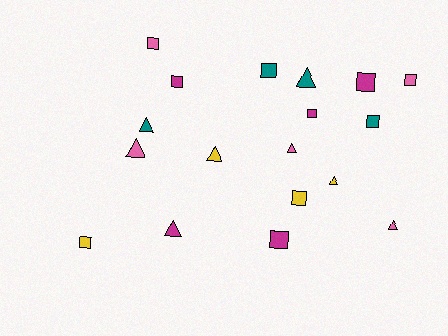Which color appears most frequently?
Pink, with 5 objects.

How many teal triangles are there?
There are 2 teal triangles.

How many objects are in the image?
There are 18 objects.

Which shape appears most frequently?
Square, with 10 objects.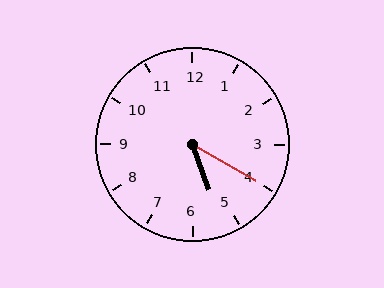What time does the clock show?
5:20.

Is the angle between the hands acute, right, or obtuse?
It is acute.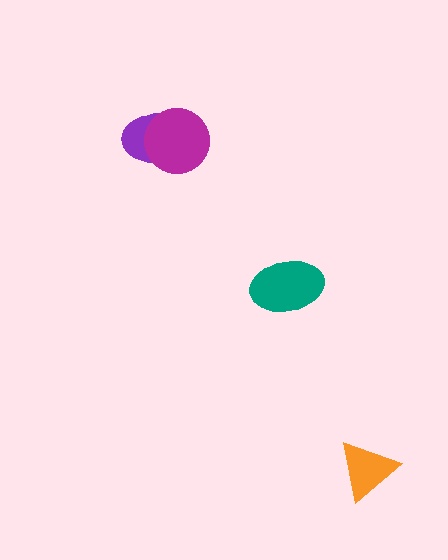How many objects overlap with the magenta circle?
1 object overlaps with the magenta circle.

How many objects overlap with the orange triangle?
0 objects overlap with the orange triangle.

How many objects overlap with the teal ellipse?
0 objects overlap with the teal ellipse.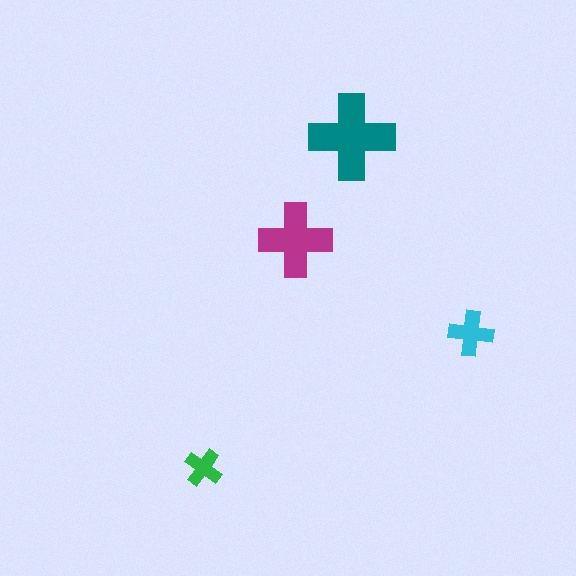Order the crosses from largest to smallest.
the teal one, the magenta one, the cyan one, the green one.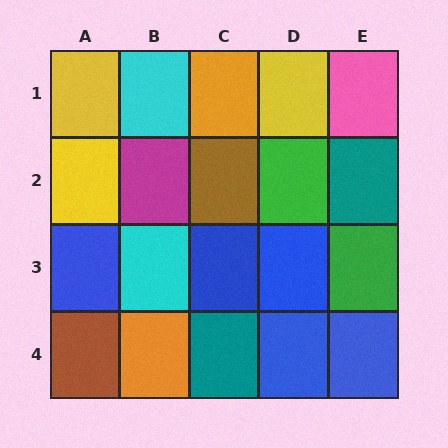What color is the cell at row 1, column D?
Yellow.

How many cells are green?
2 cells are green.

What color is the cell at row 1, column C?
Orange.